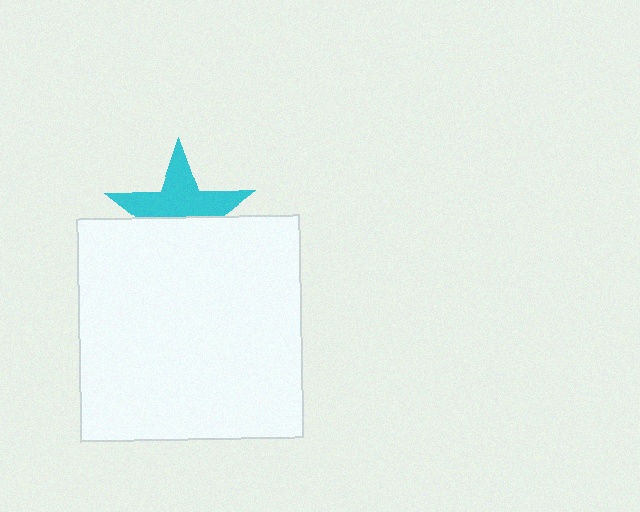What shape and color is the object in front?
The object in front is a white square.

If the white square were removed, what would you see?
You would see the complete cyan star.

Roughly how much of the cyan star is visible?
About half of it is visible (roughly 53%).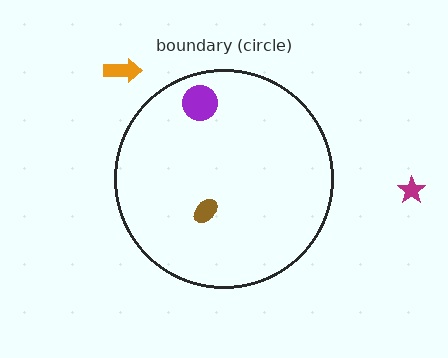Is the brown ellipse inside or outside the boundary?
Inside.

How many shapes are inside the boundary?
2 inside, 2 outside.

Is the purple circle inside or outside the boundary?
Inside.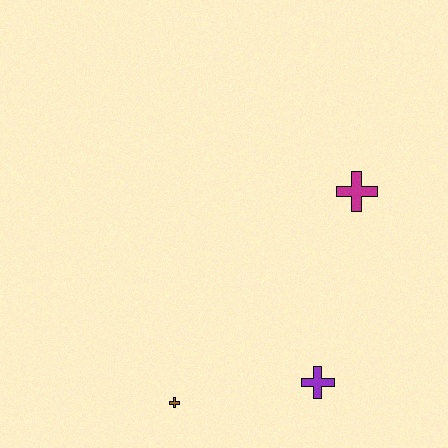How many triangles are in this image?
There are no triangles.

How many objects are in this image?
There are 3 objects.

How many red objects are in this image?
There are no red objects.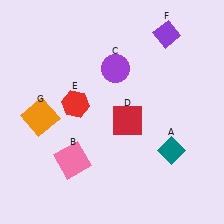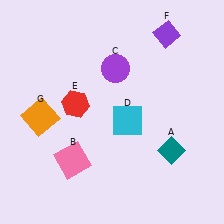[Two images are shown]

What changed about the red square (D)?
In Image 1, D is red. In Image 2, it changed to cyan.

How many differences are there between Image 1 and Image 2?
There is 1 difference between the two images.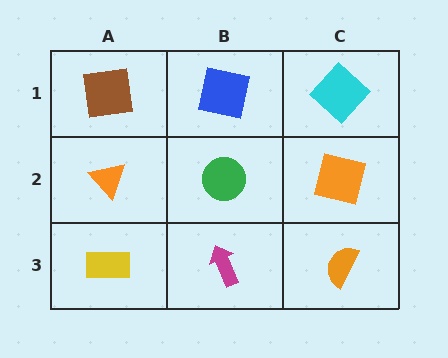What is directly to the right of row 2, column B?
An orange square.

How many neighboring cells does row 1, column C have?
2.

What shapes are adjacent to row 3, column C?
An orange square (row 2, column C), a magenta arrow (row 3, column B).